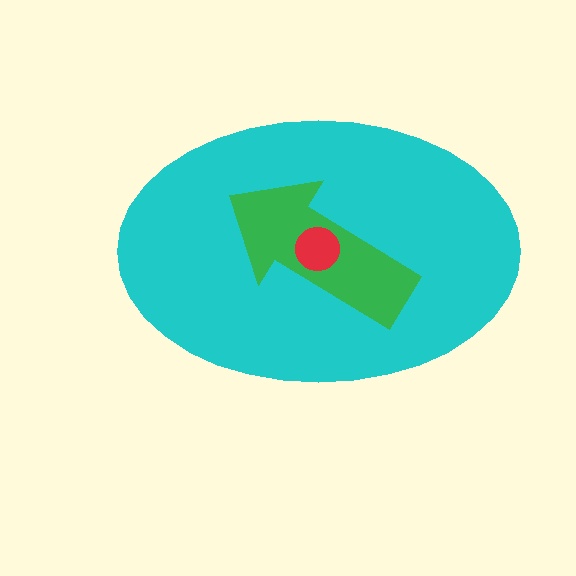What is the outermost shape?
The cyan ellipse.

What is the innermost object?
The red circle.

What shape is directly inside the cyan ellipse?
The green arrow.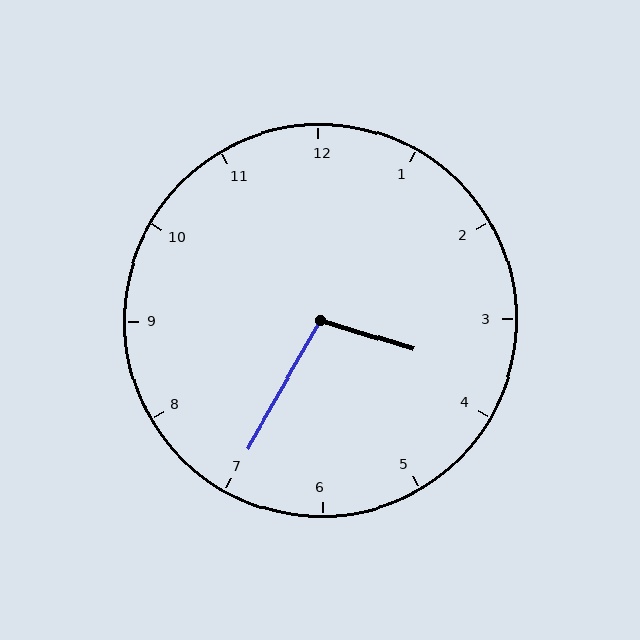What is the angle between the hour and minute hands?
Approximately 102 degrees.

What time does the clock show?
3:35.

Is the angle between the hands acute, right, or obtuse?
It is obtuse.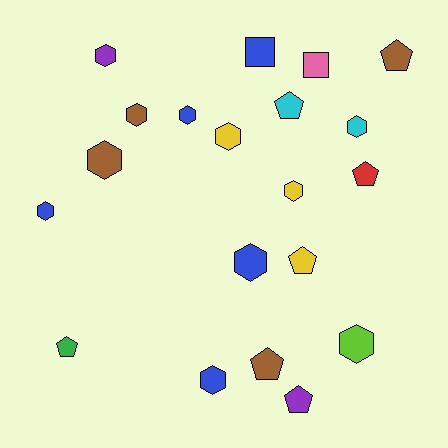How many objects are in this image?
There are 20 objects.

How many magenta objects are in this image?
There are no magenta objects.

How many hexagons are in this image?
There are 11 hexagons.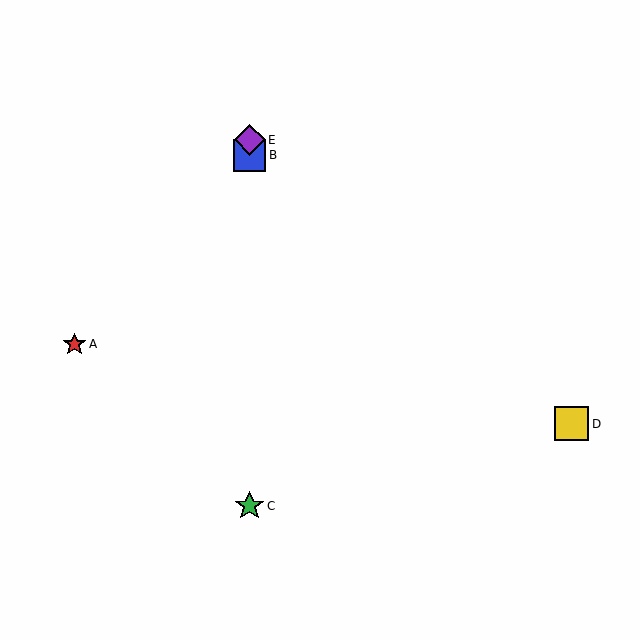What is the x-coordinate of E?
Object E is at x≈250.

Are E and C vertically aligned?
Yes, both are at x≈250.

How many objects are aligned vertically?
3 objects (B, C, E) are aligned vertically.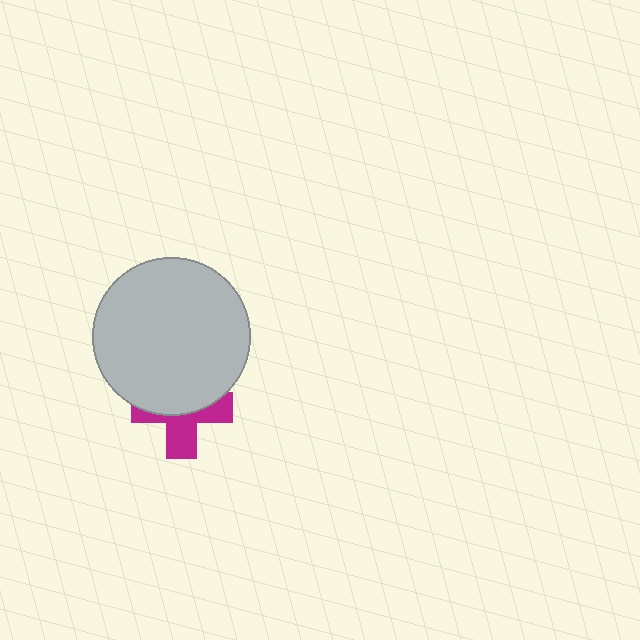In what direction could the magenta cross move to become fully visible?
The magenta cross could move down. That would shift it out from behind the light gray circle entirely.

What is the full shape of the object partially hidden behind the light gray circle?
The partially hidden object is a magenta cross.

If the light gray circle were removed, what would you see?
You would see the complete magenta cross.